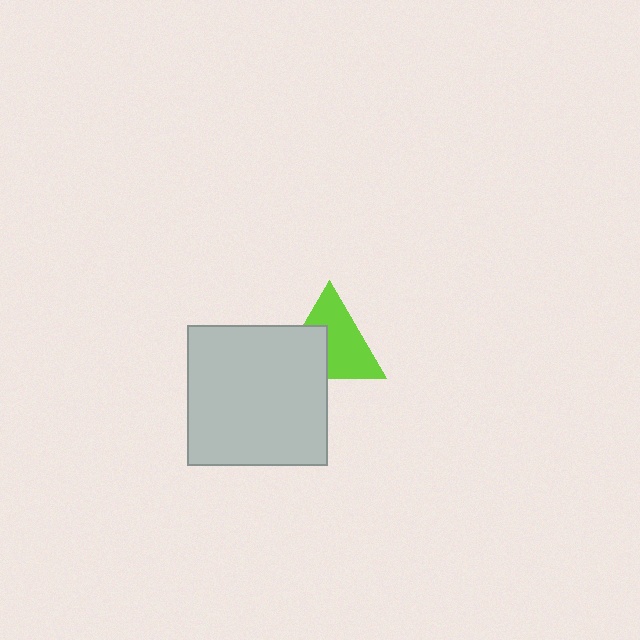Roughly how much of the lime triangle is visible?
About half of it is visible (roughly 62%).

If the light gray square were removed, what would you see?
You would see the complete lime triangle.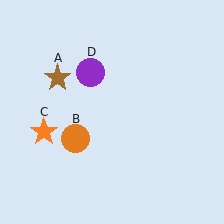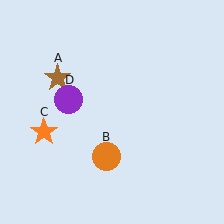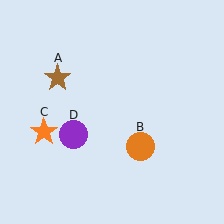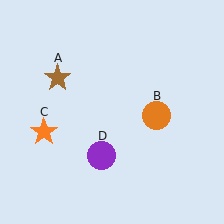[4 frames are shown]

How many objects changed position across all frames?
2 objects changed position: orange circle (object B), purple circle (object D).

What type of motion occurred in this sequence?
The orange circle (object B), purple circle (object D) rotated counterclockwise around the center of the scene.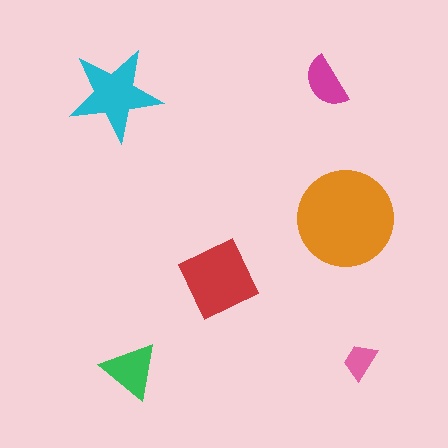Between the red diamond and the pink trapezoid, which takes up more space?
The red diamond.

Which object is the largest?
The orange circle.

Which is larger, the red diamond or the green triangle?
The red diamond.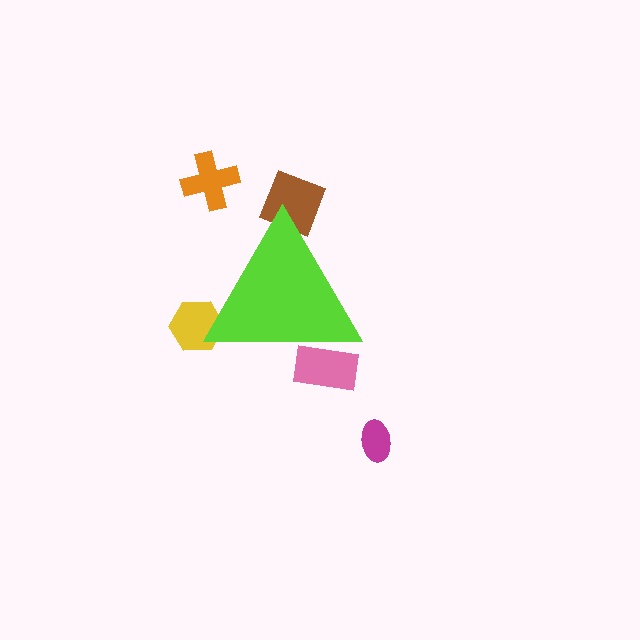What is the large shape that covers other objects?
A lime triangle.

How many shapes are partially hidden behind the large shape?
3 shapes are partially hidden.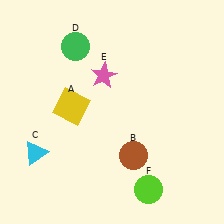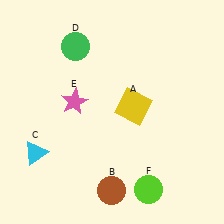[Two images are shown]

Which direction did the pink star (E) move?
The pink star (E) moved left.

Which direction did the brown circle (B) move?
The brown circle (B) moved down.